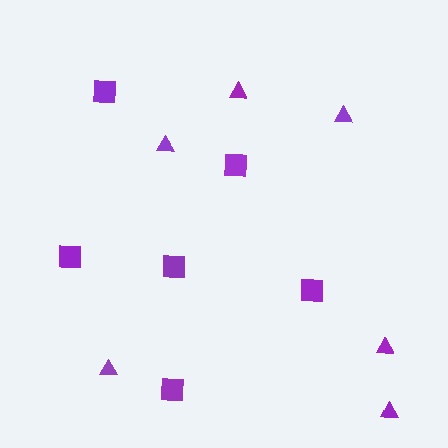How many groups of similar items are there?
There are 2 groups: one group of squares (6) and one group of triangles (6).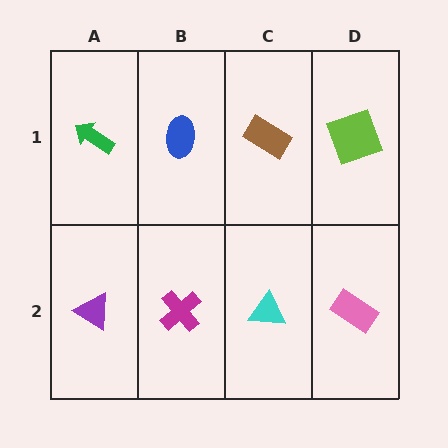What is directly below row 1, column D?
A pink rectangle.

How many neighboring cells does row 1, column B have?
3.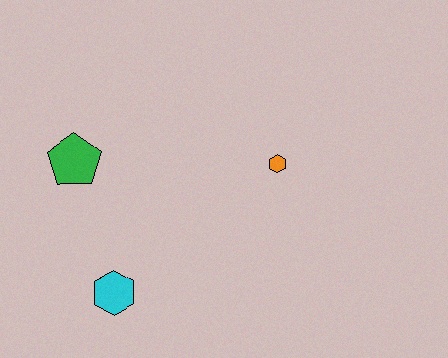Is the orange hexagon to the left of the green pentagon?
No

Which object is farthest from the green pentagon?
The orange hexagon is farthest from the green pentagon.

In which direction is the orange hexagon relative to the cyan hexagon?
The orange hexagon is to the right of the cyan hexagon.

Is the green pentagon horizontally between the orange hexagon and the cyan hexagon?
No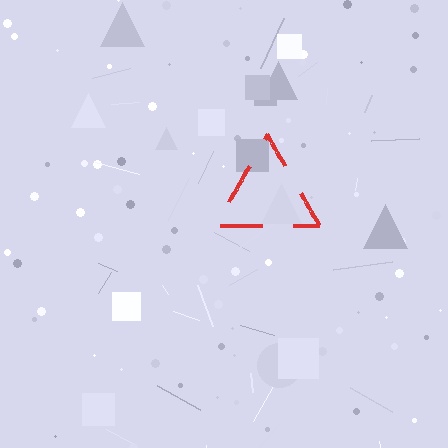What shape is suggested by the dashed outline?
The dashed outline suggests a triangle.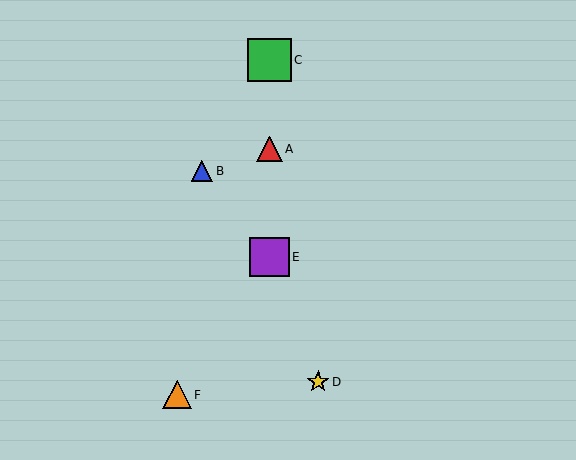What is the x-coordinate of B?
Object B is at x≈202.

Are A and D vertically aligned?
No, A is at x≈270 and D is at x≈318.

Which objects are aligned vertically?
Objects A, C, E are aligned vertically.